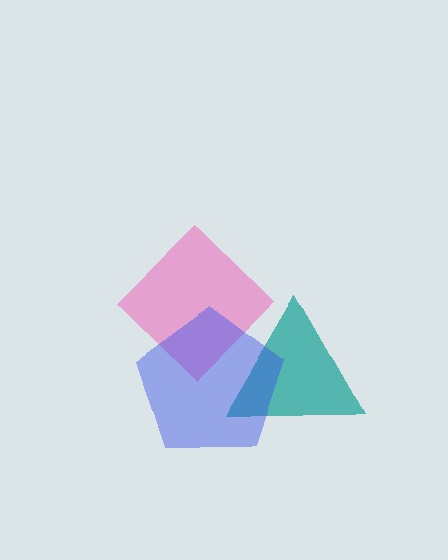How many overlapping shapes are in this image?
There are 3 overlapping shapes in the image.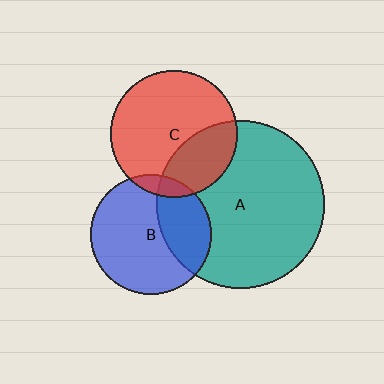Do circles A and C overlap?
Yes.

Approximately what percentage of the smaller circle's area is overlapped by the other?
Approximately 30%.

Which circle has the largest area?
Circle A (teal).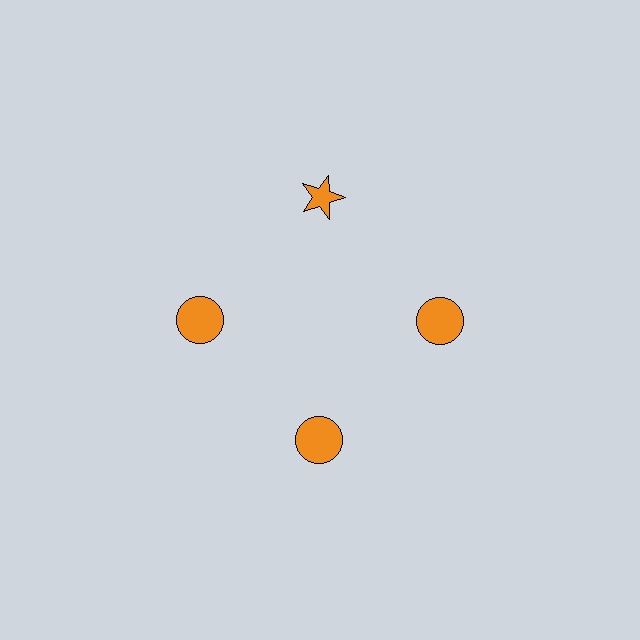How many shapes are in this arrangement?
There are 4 shapes arranged in a ring pattern.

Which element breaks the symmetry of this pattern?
The orange star at roughly the 12 o'clock position breaks the symmetry. All other shapes are orange circles.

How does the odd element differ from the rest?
It has a different shape: star instead of circle.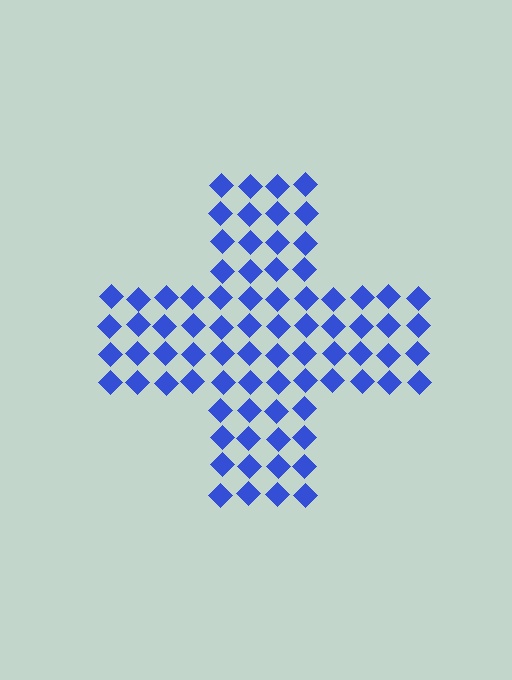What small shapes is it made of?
It is made of small diamonds.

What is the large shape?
The large shape is a cross.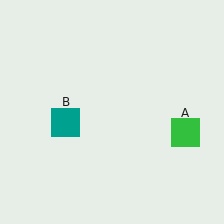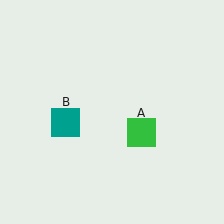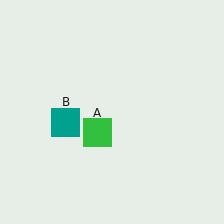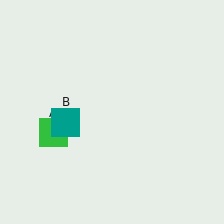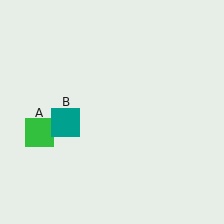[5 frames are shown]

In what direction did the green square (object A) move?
The green square (object A) moved left.